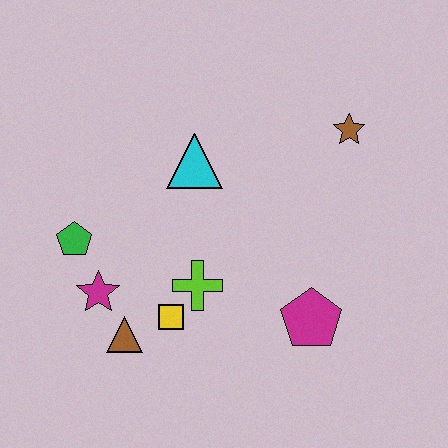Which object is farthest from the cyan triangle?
The magenta pentagon is farthest from the cyan triangle.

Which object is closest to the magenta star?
The brown triangle is closest to the magenta star.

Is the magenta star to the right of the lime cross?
No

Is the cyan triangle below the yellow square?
No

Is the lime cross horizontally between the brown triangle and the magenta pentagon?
Yes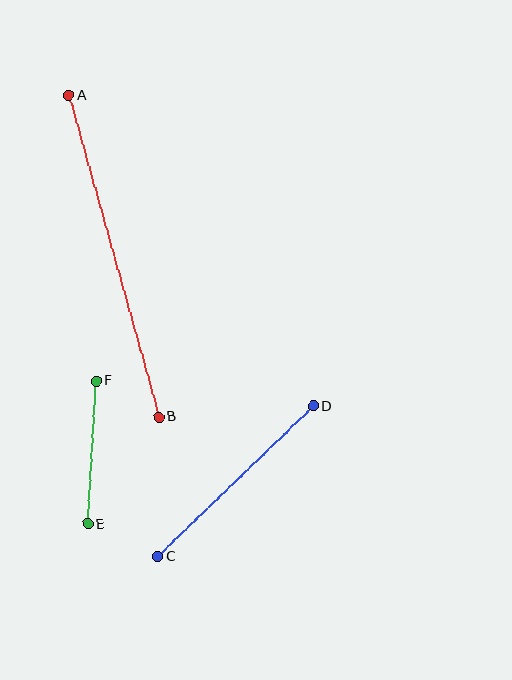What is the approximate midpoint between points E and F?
The midpoint is at approximately (92, 453) pixels.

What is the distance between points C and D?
The distance is approximately 216 pixels.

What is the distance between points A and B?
The distance is approximately 334 pixels.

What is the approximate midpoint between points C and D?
The midpoint is at approximately (236, 482) pixels.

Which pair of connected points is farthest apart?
Points A and B are farthest apart.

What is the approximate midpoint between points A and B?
The midpoint is at approximately (114, 256) pixels.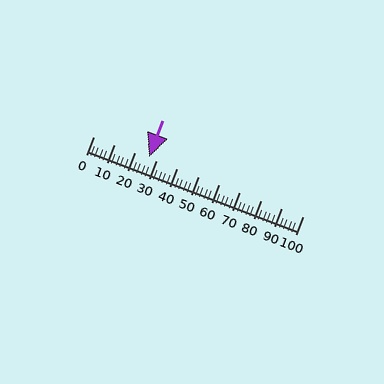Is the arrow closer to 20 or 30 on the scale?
The arrow is closer to 30.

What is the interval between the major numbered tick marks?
The major tick marks are spaced 10 units apart.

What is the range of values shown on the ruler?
The ruler shows values from 0 to 100.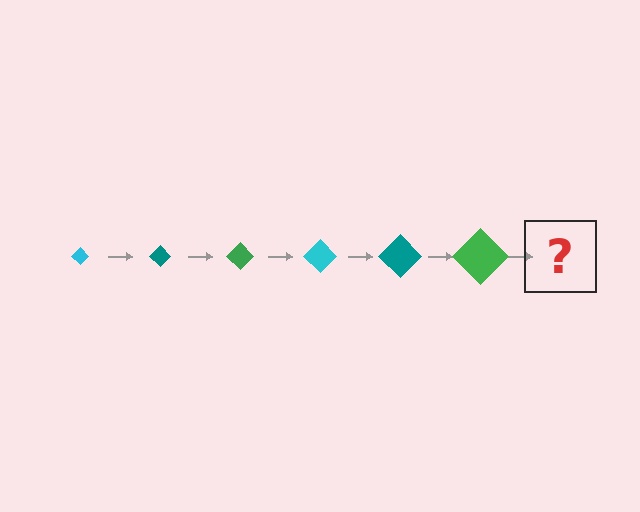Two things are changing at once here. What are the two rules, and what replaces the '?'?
The two rules are that the diamond grows larger each step and the color cycles through cyan, teal, and green. The '?' should be a cyan diamond, larger than the previous one.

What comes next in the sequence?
The next element should be a cyan diamond, larger than the previous one.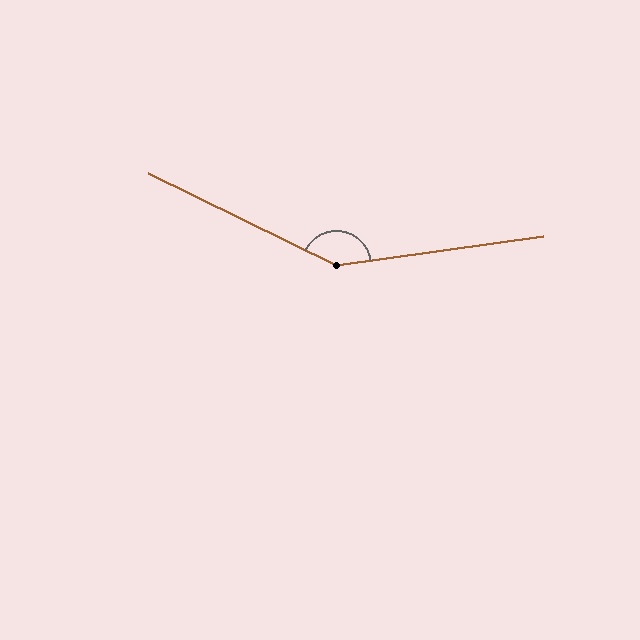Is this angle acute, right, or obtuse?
It is obtuse.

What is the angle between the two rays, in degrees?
Approximately 146 degrees.